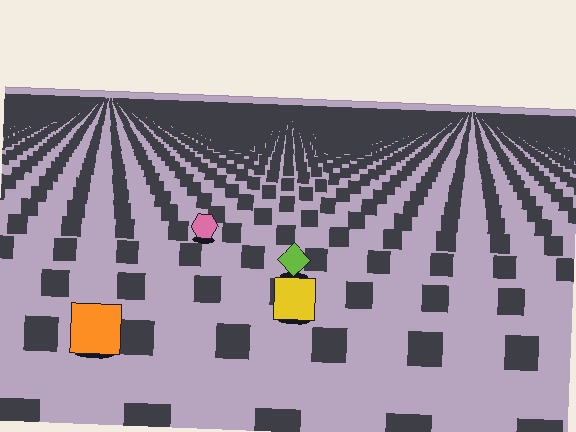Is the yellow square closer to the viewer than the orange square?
No. The orange square is closer — you can tell from the texture gradient: the ground texture is coarser near it.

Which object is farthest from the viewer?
The pink hexagon is farthest from the viewer. It appears smaller and the ground texture around it is denser.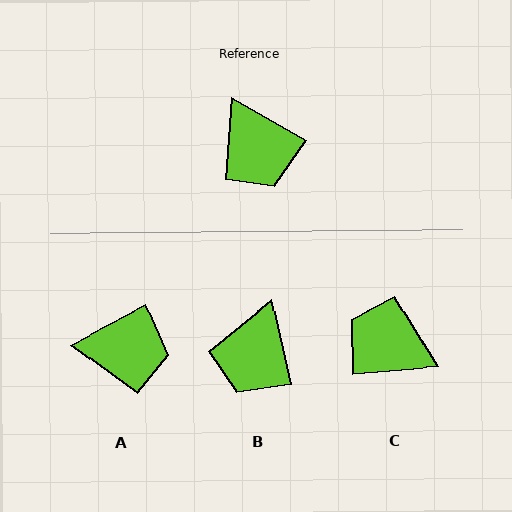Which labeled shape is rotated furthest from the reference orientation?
C, about 145 degrees away.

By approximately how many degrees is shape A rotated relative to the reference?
Approximately 58 degrees counter-clockwise.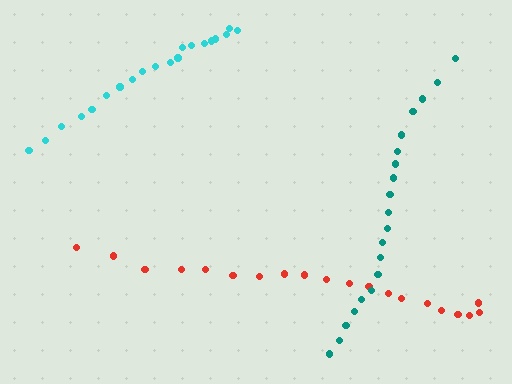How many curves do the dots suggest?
There are 3 distinct paths.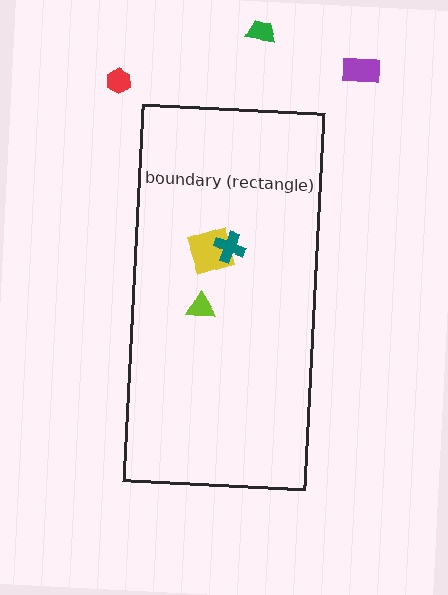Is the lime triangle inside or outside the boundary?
Inside.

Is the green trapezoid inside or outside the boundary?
Outside.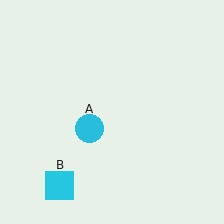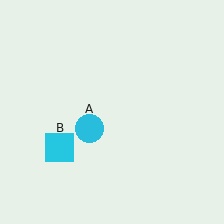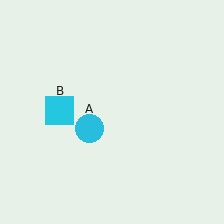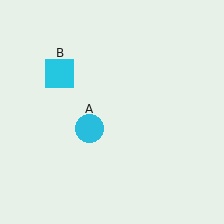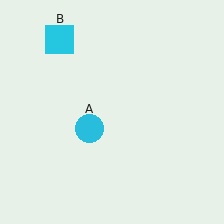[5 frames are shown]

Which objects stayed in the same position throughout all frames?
Cyan circle (object A) remained stationary.